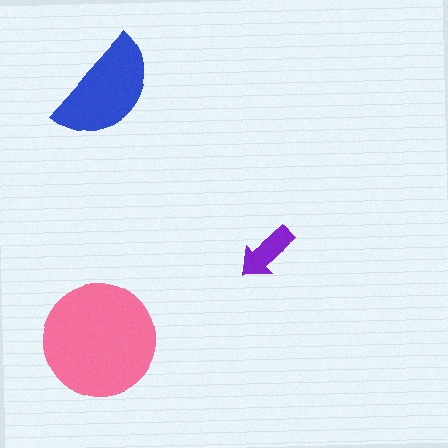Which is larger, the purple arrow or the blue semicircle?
The blue semicircle.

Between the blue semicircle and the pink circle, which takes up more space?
The pink circle.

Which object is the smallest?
The purple arrow.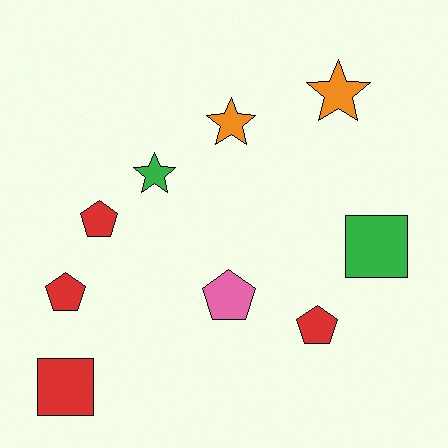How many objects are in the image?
There are 9 objects.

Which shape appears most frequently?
Pentagon, with 4 objects.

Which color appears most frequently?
Red, with 4 objects.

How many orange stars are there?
There are 2 orange stars.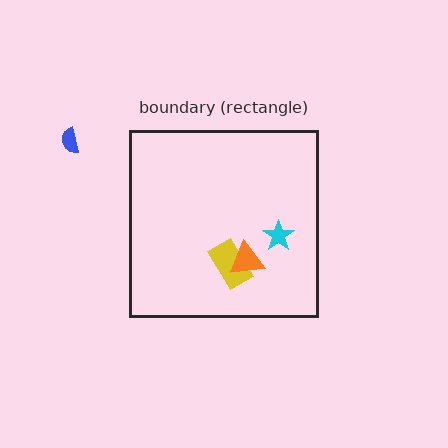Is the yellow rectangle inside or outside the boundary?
Inside.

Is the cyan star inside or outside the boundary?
Inside.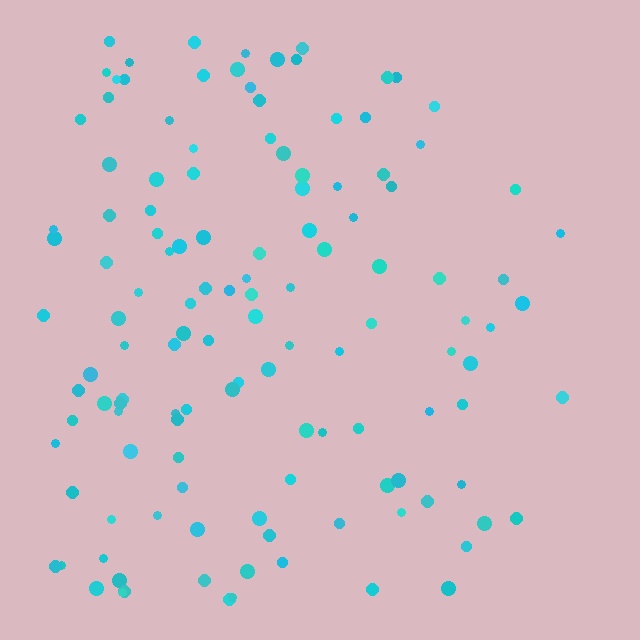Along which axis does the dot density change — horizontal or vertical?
Horizontal.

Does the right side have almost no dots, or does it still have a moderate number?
Still a moderate number, just noticeably fewer than the left.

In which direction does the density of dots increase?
From right to left, with the left side densest.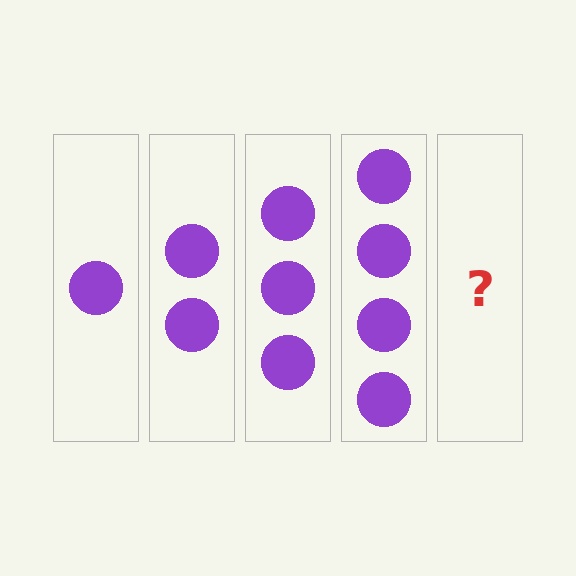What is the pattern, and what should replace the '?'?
The pattern is that each step adds one more circle. The '?' should be 5 circles.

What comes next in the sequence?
The next element should be 5 circles.